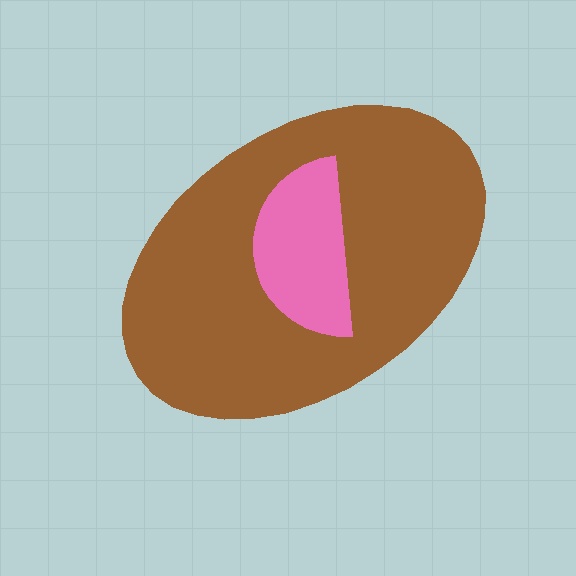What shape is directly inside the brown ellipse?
The pink semicircle.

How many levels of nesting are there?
2.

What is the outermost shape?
The brown ellipse.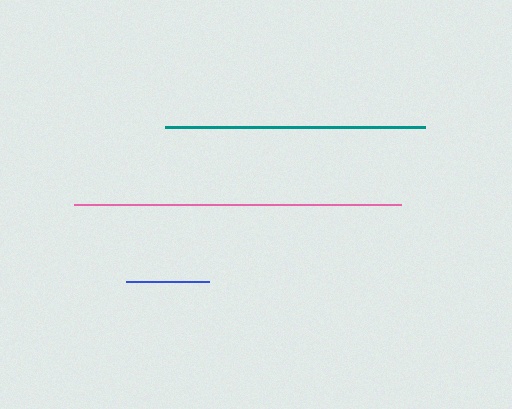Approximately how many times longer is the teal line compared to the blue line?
The teal line is approximately 3.1 times the length of the blue line.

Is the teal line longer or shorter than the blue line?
The teal line is longer than the blue line.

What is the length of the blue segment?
The blue segment is approximately 83 pixels long.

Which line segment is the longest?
The pink line is the longest at approximately 327 pixels.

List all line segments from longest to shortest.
From longest to shortest: pink, teal, blue.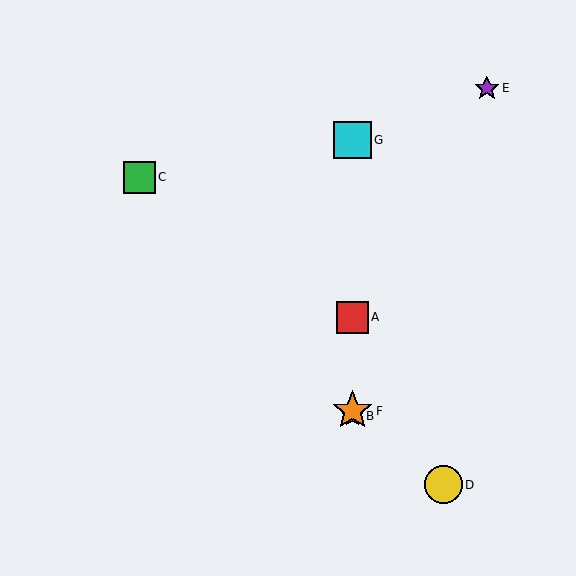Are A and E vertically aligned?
No, A is at x≈352 and E is at x≈487.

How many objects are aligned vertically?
4 objects (A, B, F, G) are aligned vertically.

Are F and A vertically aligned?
Yes, both are at x≈352.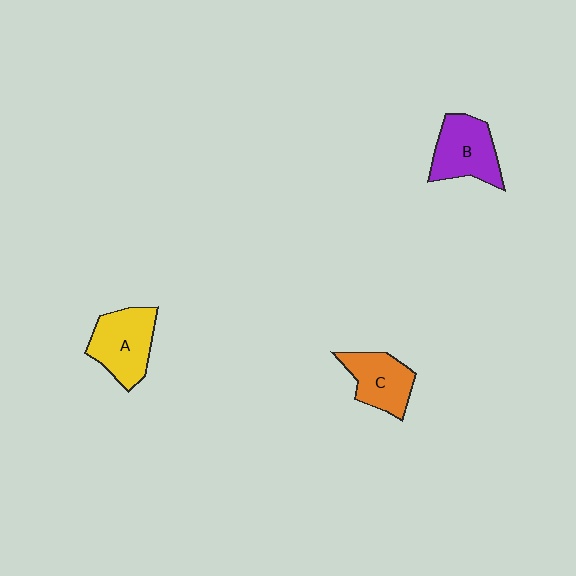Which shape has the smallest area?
Shape C (orange).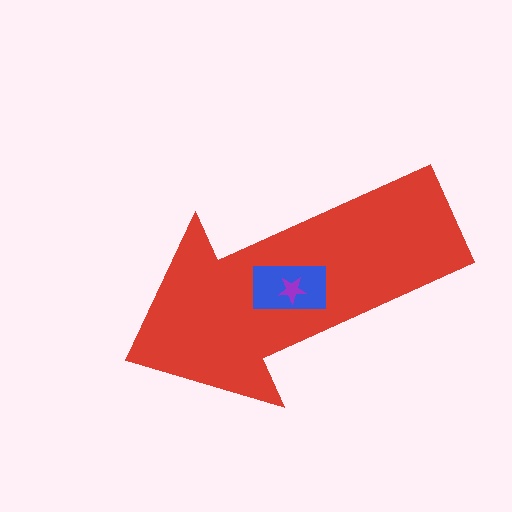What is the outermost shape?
The red arrow.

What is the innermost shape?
The purple star.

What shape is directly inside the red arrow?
The blue rectangle.